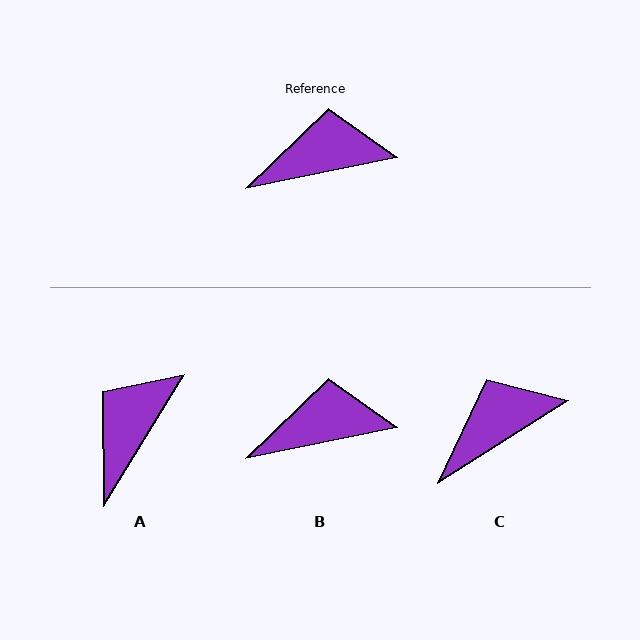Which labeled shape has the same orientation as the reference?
B.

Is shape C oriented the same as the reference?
No, it is off by about 21 degrees.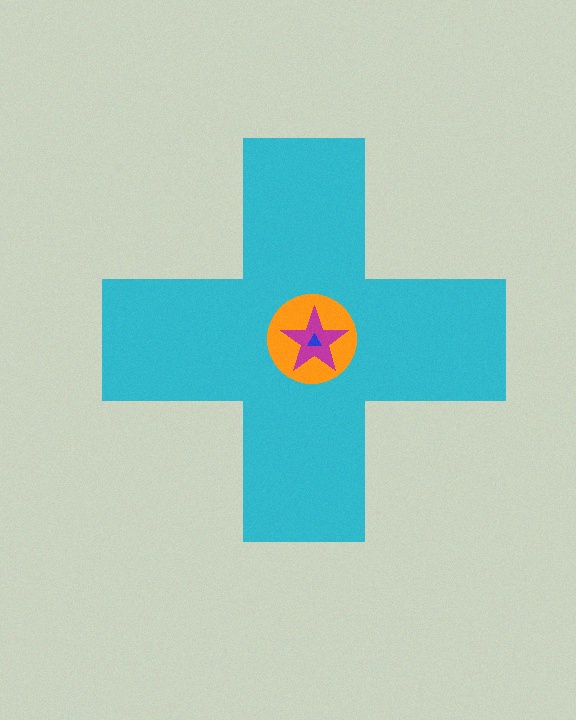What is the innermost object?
The blue triangle.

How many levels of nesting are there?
4.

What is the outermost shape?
The cyan cross.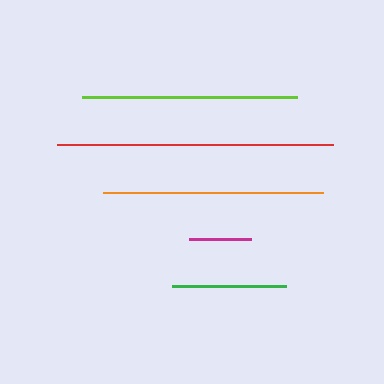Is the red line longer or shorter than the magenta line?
The red line is longer than the magenta line.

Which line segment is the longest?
The red line is the longest at approximately 276 pixels.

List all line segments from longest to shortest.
From longest to shortest: red, orange, lime, green, magenta.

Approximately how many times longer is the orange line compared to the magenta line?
The orange line is approximately 3.6 times the length of the magenta line.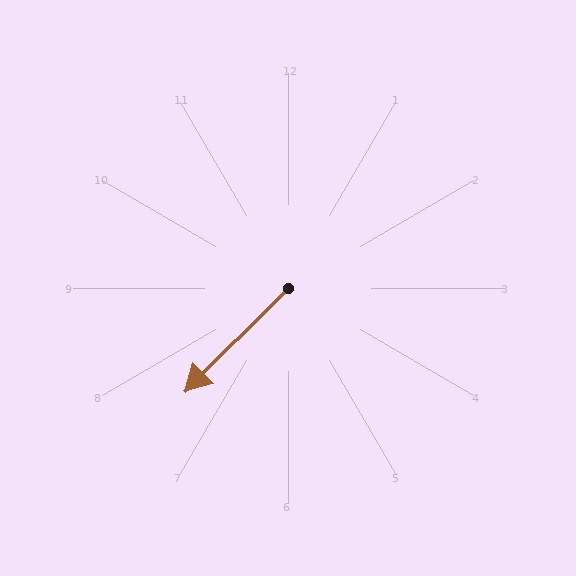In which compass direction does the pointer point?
Southwest.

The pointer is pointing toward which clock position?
Roughly 7 o'clock.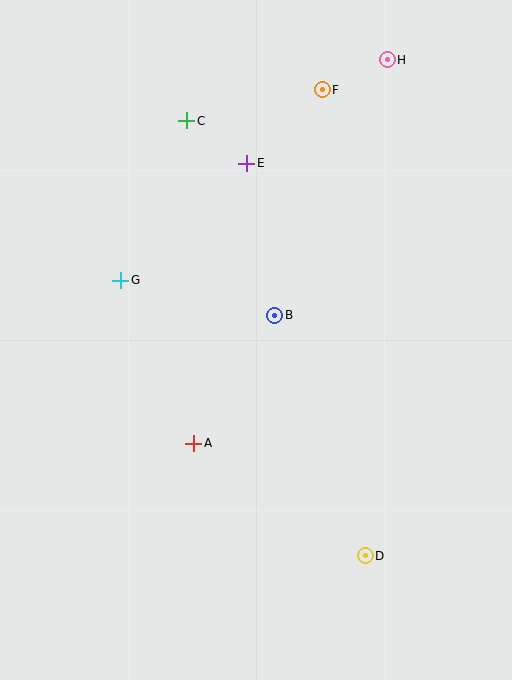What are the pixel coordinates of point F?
Point F is at (322, 90).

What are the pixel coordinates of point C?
Point C is at (187, 121).